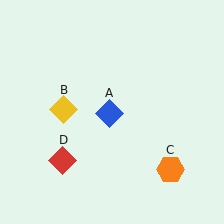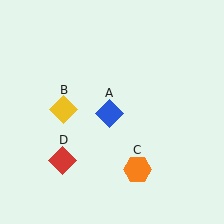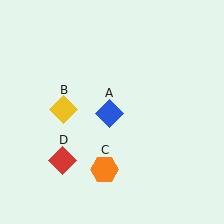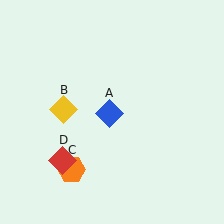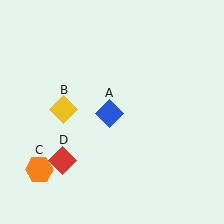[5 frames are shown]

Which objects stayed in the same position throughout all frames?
Blue diamond (object A) and yellow diamond (object B) and red diamond (object D) remained stationary.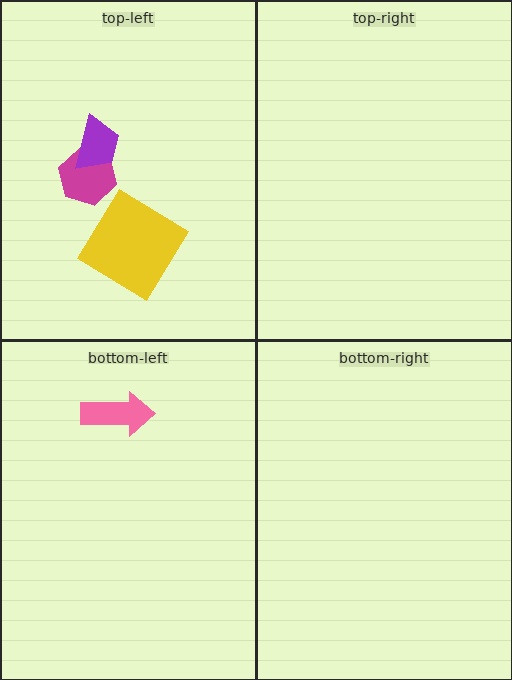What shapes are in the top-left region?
The magenta hexagon, the yellow diamond, the purple trapezoid.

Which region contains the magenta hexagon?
The top-left region.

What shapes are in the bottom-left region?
The pink arrow.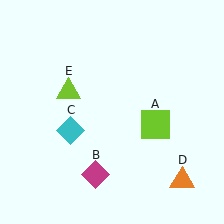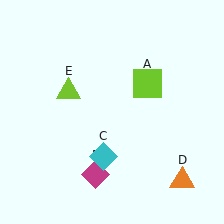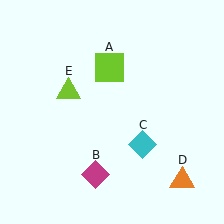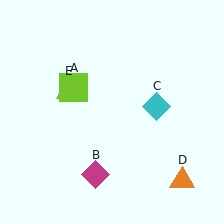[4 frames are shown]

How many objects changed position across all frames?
2 objects changed position: lime square (object A), cyan diamond (object C).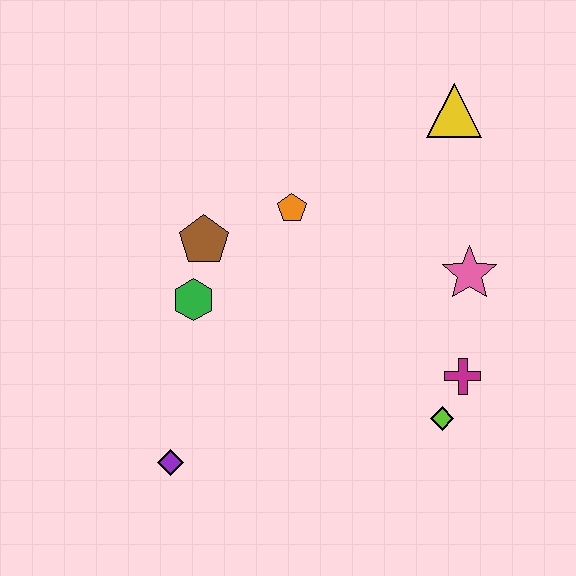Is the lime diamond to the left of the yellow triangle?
Yes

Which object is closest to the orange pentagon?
The brown pentagon is closest to the orange pentagon.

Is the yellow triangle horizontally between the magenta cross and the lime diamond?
Yes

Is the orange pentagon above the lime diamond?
Yes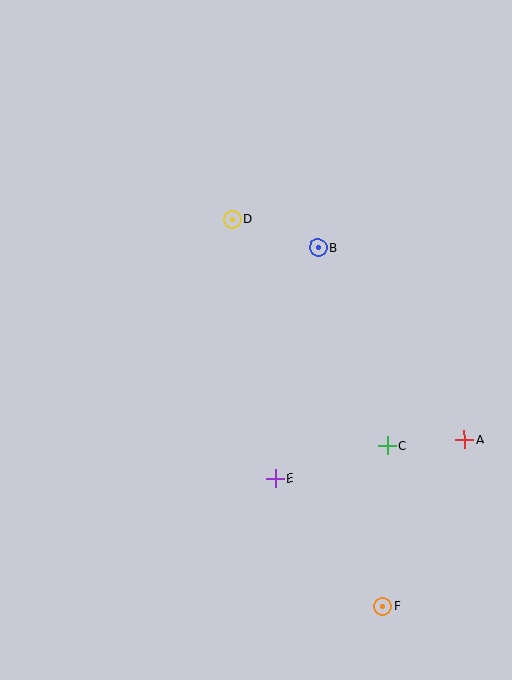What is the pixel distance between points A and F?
The distance between A and F is 186 pixels.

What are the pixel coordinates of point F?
Point F is at (383, 606).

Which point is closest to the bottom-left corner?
Point E is closest to the bottom-left corner.